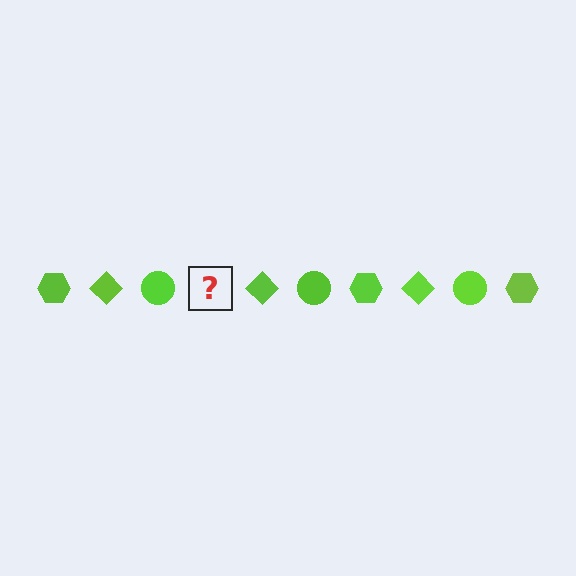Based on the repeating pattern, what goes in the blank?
The blank should be a lime hexagon.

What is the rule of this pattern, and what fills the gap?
The rule is that the pattern cycles through hexagon, diamond, circle shapes in lime. The gap should be filled with a lime hexagon.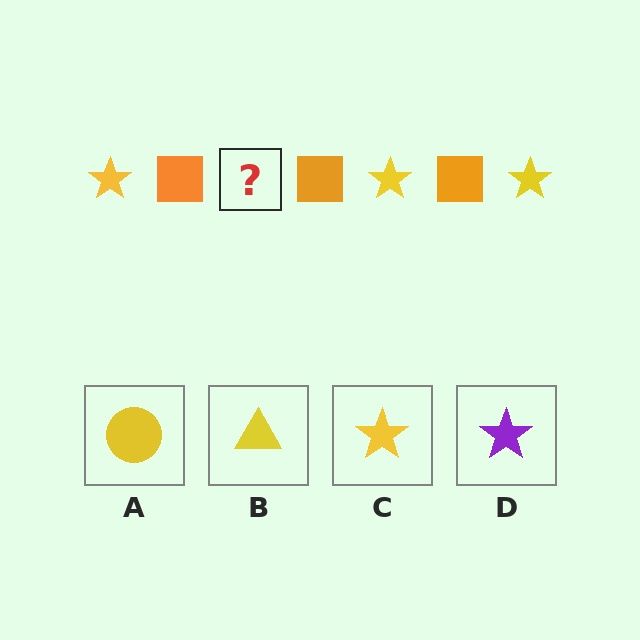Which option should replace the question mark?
Option C.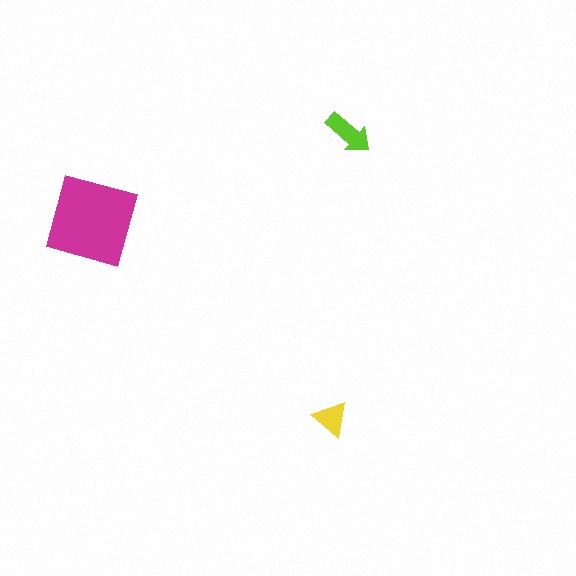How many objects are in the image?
There are 3 objects in the image.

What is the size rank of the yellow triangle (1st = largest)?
3rd.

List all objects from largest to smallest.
The magenta square, the lime arrow, the yellow triangle.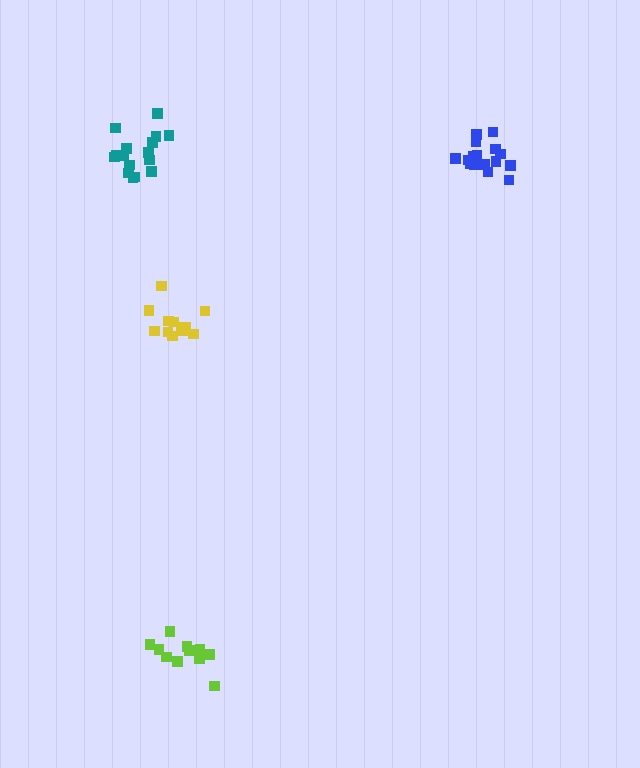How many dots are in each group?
Group 1: 12 dots, Group 2: 16 dots, Group 3: 12 dots, Group 4: 16 dots (56 total).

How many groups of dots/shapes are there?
There are 4 groups.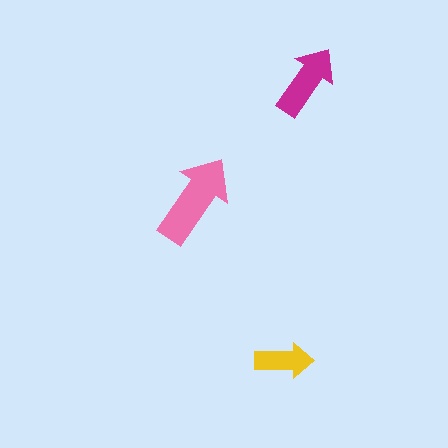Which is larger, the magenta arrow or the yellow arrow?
The magenta one.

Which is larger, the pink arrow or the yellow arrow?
The pink one.